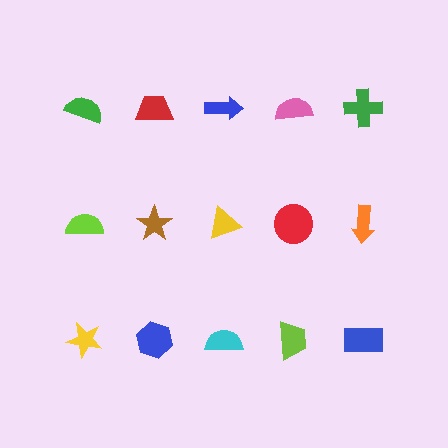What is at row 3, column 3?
A cyan semicircle.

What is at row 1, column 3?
A blue arrow.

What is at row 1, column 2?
A red trapezoid.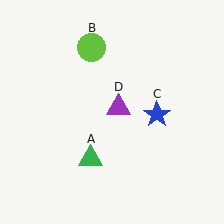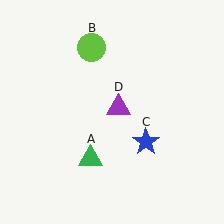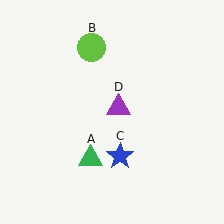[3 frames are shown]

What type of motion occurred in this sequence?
The blue star (object C) rotated clockwise around the center of the scene.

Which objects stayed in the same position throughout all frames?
Green triangle (object A) and lime circle (object B) and purple triangle (object D) remained stationary.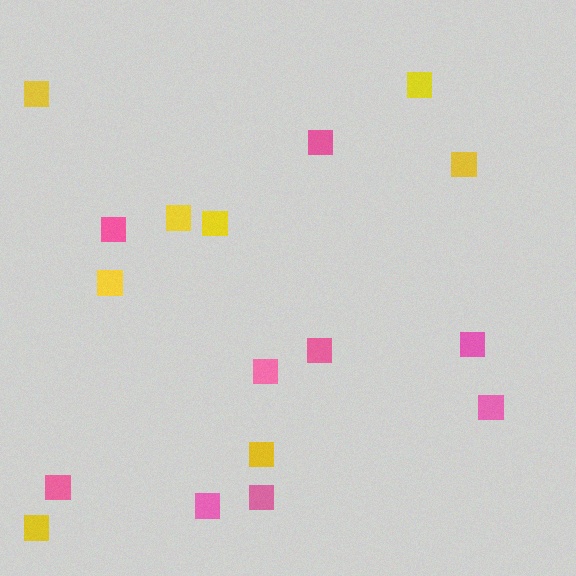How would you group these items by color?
There are 2 groups: one group of yellow squares (8) and one group of pink squares (9).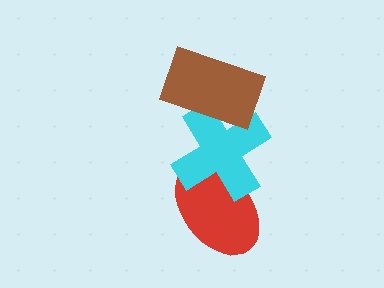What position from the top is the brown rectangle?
The brown rectangle is 1st from the top.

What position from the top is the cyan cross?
The cyan cross is 2nd from the top.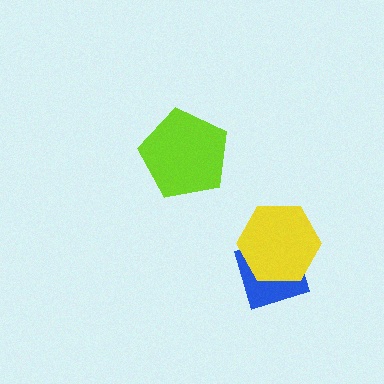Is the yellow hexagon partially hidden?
No, no other shape covers it.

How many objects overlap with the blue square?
1 object overlaps with the blue square.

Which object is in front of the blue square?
The yellow hexagon is in front of the blue square.